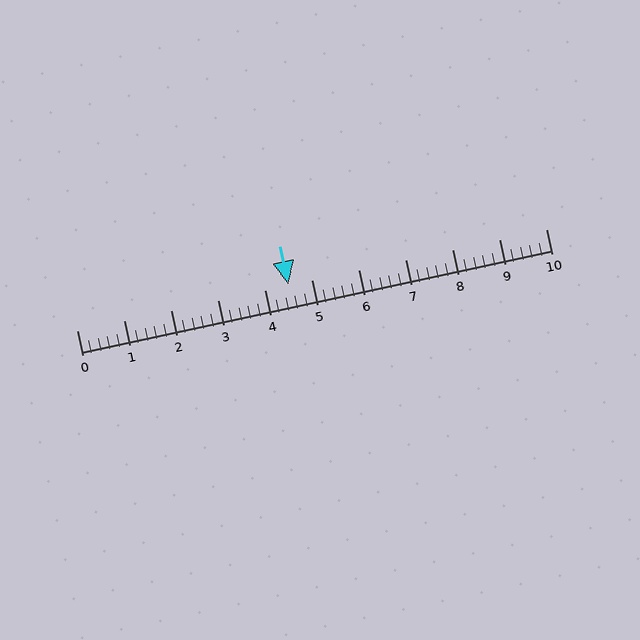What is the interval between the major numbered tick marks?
The major tick marks are spaced 1 units apart.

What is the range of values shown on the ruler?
The ruler shows values from 0 to 10.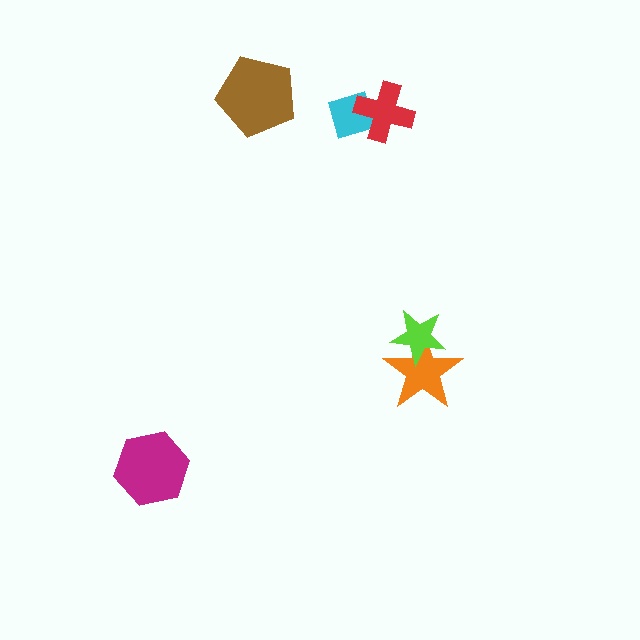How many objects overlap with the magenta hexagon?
0 objects overlap with the magenta hexagon.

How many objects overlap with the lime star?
1 object overlaps with the lime star.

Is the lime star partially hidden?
No, no other shape covers it.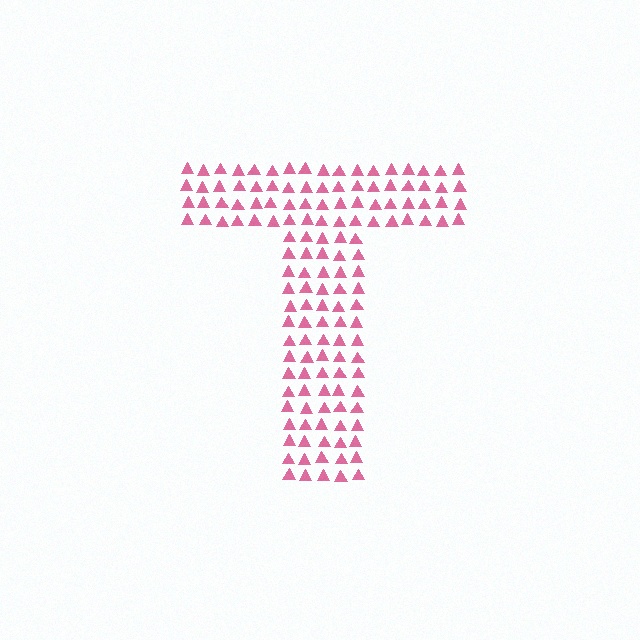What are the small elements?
The small elements are triangles.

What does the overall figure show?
The overall figure shows the letter T.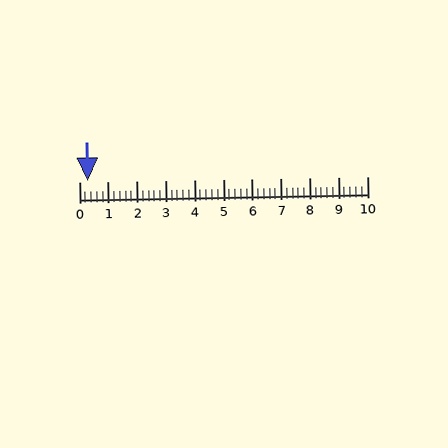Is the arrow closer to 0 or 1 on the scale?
The arrow is closer to 0.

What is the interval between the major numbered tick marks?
The major tick marks are spaced 1 units apart.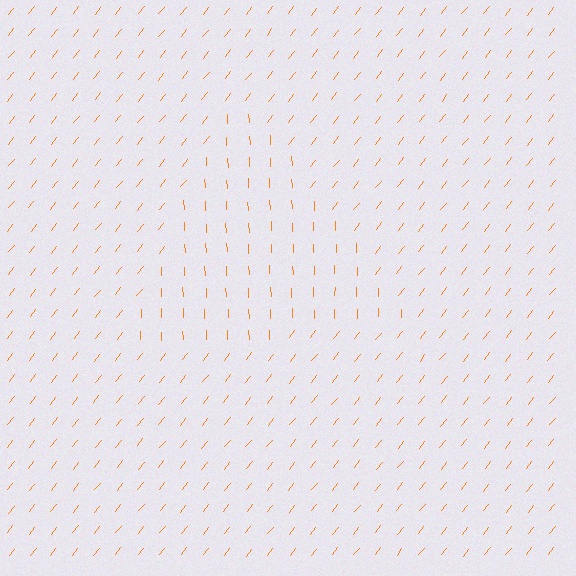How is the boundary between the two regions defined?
The boundary is defined purely by a change in line orientation (approximately 40 degrees difference). All lines are the same color and thickness.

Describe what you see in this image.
The image is filled with small orange line segments. A triangle region in the image has lines oriented differently from the surrounding lines, creating a visible texture boundary.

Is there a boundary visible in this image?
Yes, there is a texture boundary formed by a change in line orientation.